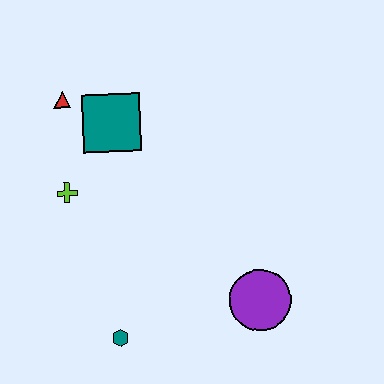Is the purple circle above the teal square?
No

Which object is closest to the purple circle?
The teal hexagon is closest to the purple circle.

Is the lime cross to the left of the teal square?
Yes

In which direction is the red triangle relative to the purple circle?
The red triangle is above the purple circle.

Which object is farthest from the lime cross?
The purple circle is farthest from the lime cross.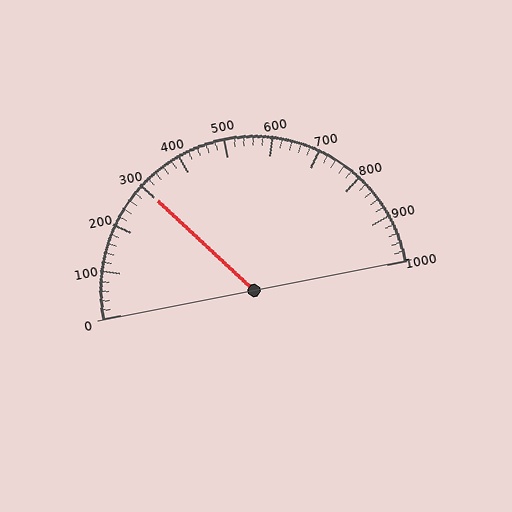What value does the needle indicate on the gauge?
The needle indicates approximately 300.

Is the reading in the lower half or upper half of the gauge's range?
The reading is in the lower half of the range (0 to 1000).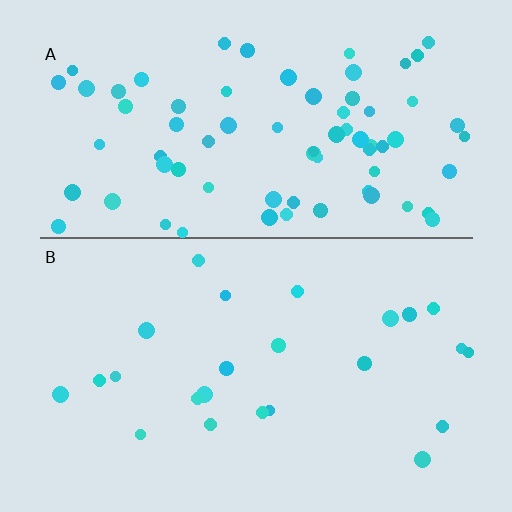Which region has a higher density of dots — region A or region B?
A (the top).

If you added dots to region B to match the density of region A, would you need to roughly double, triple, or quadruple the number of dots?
Approximately triple.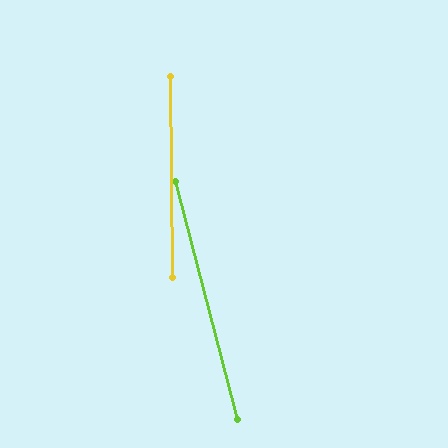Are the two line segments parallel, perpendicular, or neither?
Neither parallel nor perpendicular — they differ by about 14°.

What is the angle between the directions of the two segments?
Approximately 14 degrees.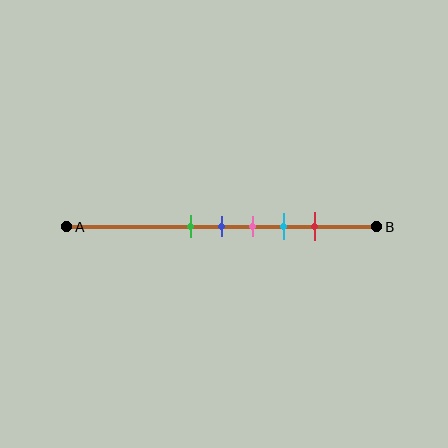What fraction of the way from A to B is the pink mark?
The pink mark is approximately 60% (0.6) of the way from A to B.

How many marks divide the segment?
There are 5 marks dividing the segment.